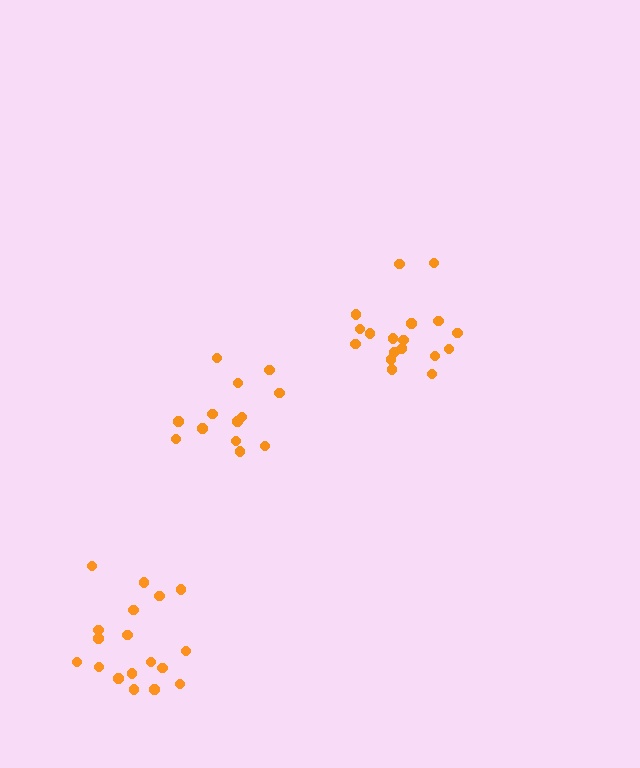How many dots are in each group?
Group 1: 18 dots, Group 2: 13 dots, Group 3: 18 dots (49 total).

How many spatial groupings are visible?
There are 3 spatial groupings.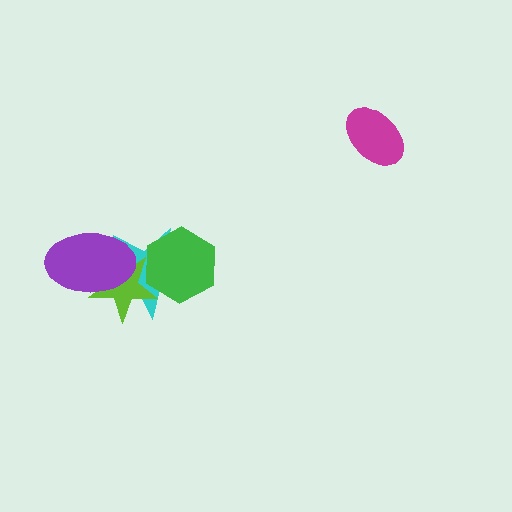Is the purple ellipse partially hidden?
No, no other shape covers it.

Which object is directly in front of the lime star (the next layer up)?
The green hexagon is directly in front of the lime star.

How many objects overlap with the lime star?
3 objects overlap with the lime star.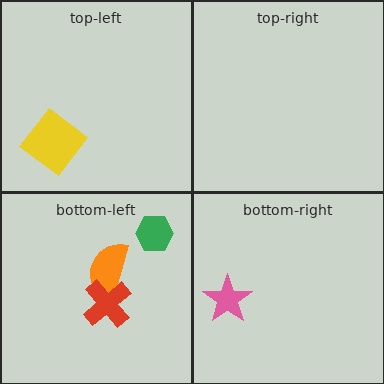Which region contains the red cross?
The bottom-left region.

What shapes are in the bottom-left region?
The orange semicircle, the red cross, the green hexagon.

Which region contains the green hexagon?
The bottom-left region.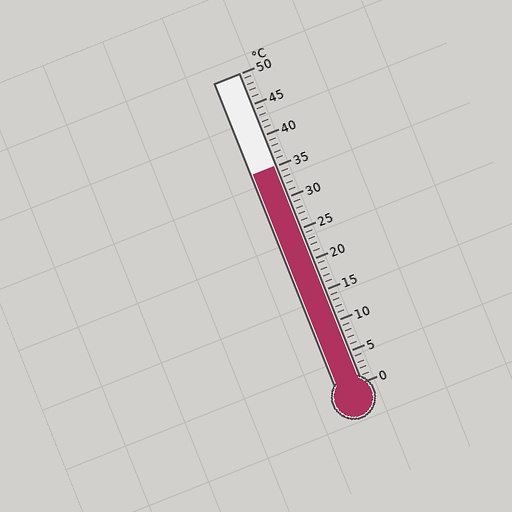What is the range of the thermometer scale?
The thermometer scale ranges from 0°C to 50°C.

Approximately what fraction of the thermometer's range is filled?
The thermometer is filled to approximately 70% of its range.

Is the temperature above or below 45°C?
The temperature is below 45°C.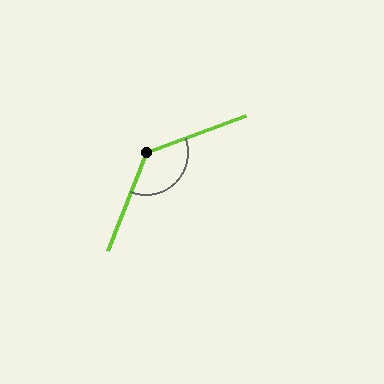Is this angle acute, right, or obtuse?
It is obtuse.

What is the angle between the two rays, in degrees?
Approximately 131 degrees.